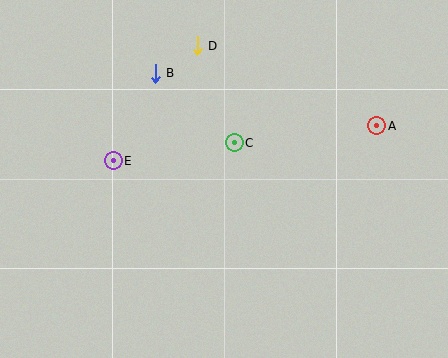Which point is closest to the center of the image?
Point C at (234, 143) is closest to the center.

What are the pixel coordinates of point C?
Point C is at (234, 143).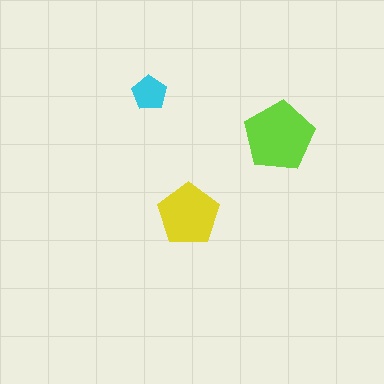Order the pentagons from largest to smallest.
the lime one, the yellow one, the cyan one.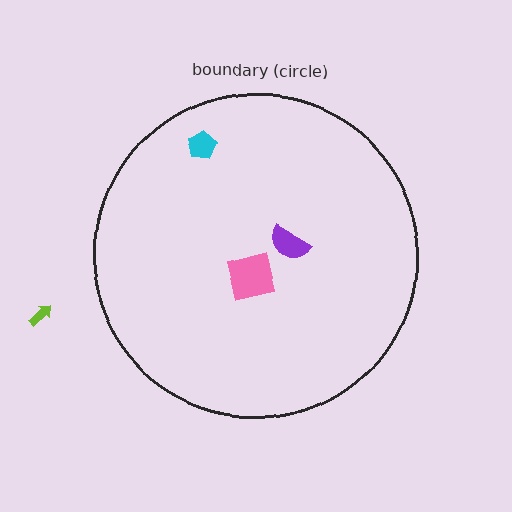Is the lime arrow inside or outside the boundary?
Outside.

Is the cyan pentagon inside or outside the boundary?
Inside.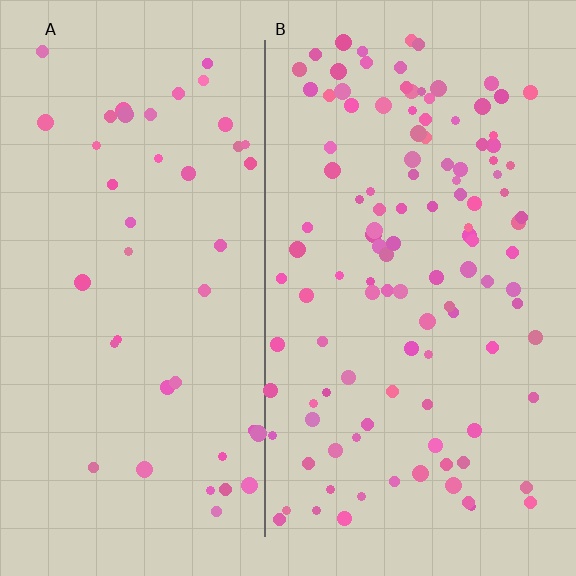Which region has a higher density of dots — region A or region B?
B (the right).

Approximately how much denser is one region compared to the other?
Approximately 2.6× — region B over region A.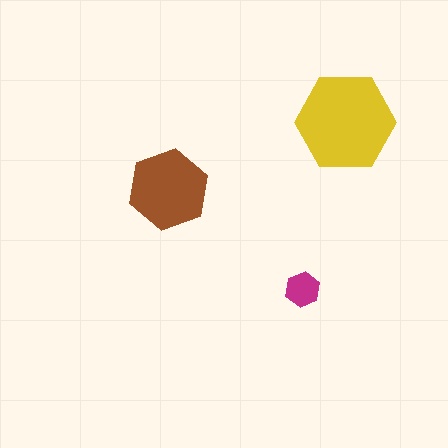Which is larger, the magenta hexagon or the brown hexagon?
The brown one.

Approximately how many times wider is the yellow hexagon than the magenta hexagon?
About 3 times wider.